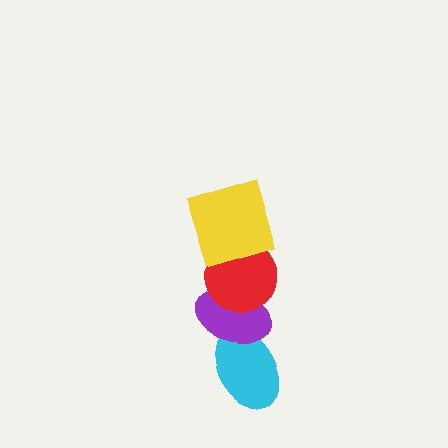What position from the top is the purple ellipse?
The purple ellipse is 3rd from the top.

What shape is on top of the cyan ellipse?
The purple ellipse is on top of the cyan ellipse.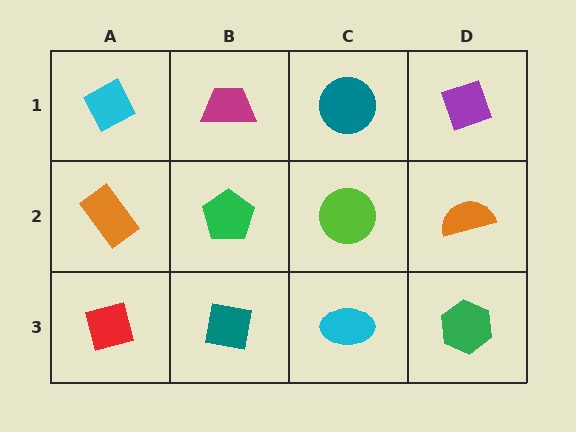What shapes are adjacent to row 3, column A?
An orange rectangle (row 2, column A), a teal square (row 3, column B).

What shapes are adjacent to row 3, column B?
A green pentagon (row 2, column B), a red square (row 3, column A), a cyan ellipse (row 3, column C).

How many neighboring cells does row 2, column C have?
4.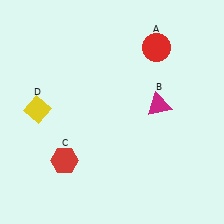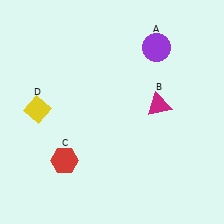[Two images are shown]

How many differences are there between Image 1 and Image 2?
There is 1 difference between the two images.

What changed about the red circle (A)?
In Image 1, A is red. In Image 2, it changed to purple.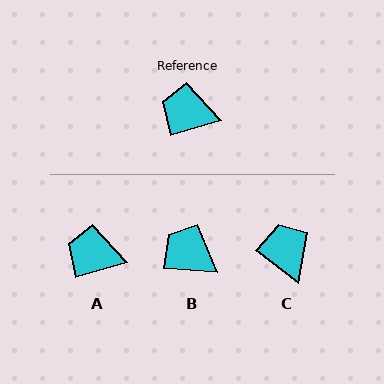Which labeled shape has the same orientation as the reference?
A.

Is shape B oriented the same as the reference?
No, it is off by about 21 degrees.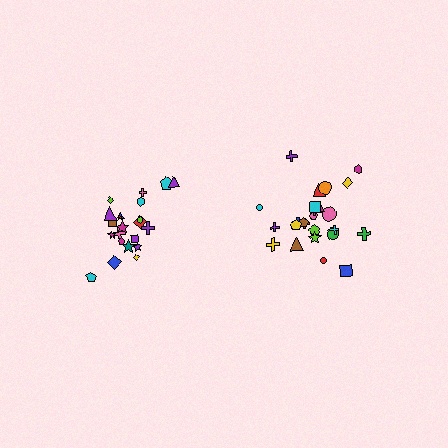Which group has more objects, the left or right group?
The right group.